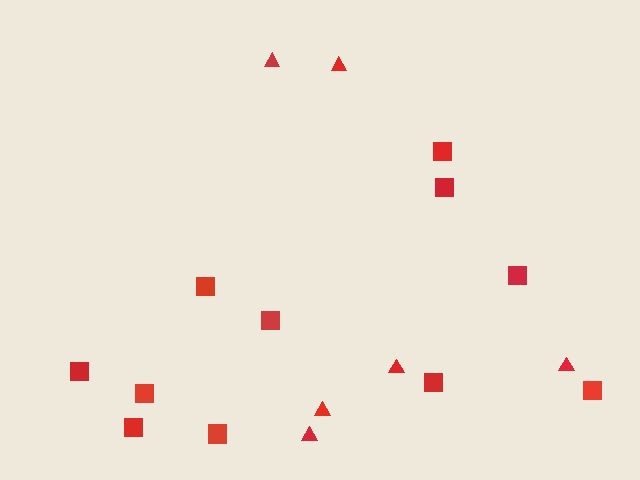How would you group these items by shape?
There are 2 groups: one group of squares (11) and one group of triangles (6).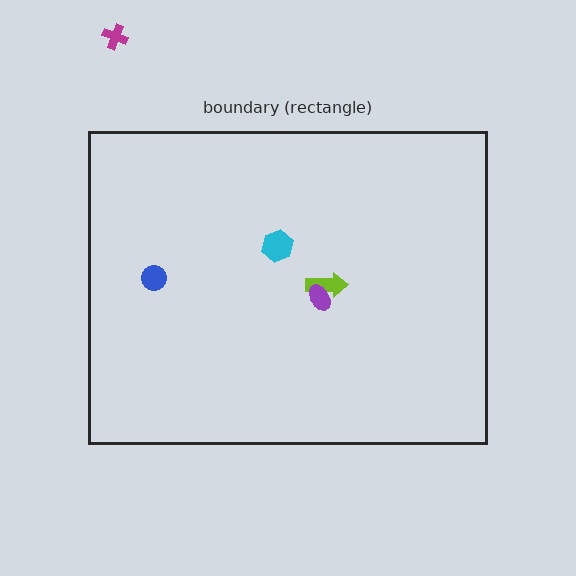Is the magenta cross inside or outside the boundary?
Outside.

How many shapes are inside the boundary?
4 inside, 1 outside.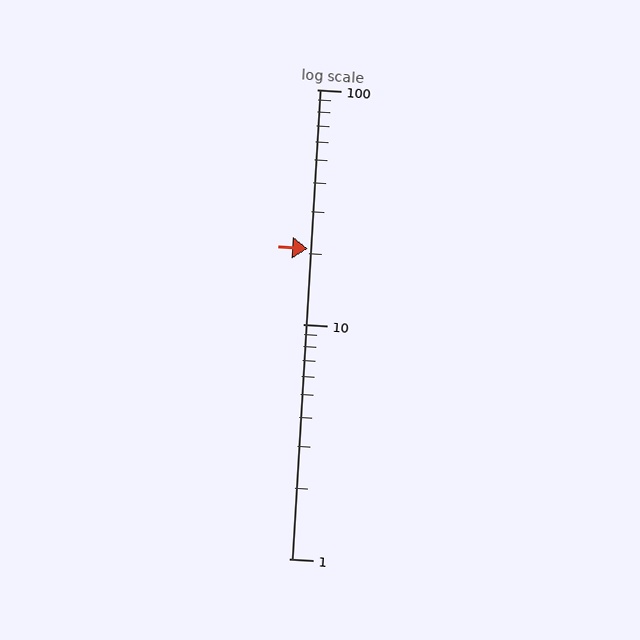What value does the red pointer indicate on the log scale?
The pointer indicates approximately 21.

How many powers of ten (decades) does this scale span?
The scale spans 2 decades, from 1 to 100.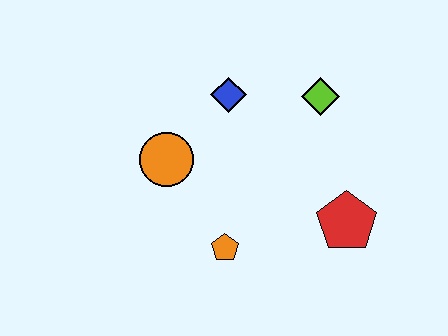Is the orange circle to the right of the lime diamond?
No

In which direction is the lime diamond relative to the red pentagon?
The lime diamond is above the red pentagon.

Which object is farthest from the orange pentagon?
The lime diamond is farthest from the orange pentagon.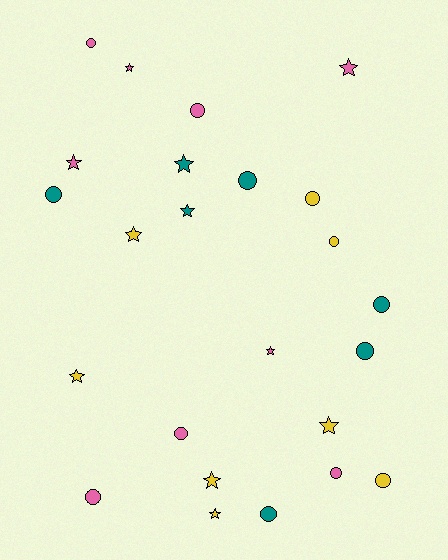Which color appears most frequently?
Pink, with 9 objects.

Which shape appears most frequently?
Circle, with 13 objects.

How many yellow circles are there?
There are 3 yellow circles.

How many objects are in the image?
There are 24 objects.